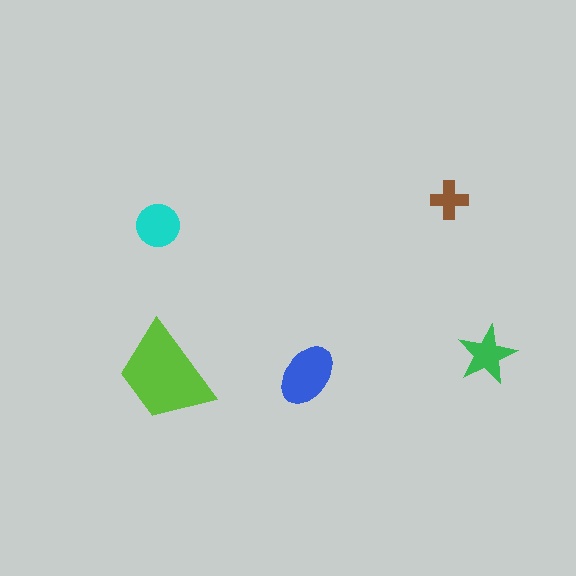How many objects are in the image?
There are 5 objects in the image.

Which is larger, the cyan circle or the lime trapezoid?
The lime trapezoid.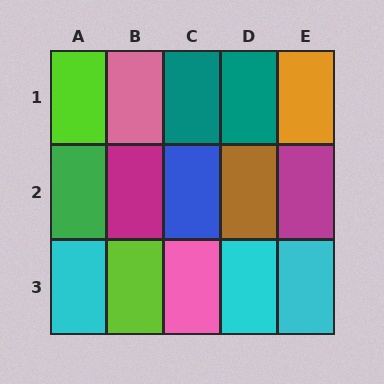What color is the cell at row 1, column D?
Teal.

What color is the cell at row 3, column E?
Cyan.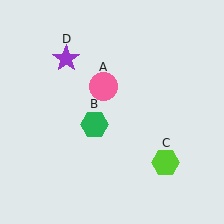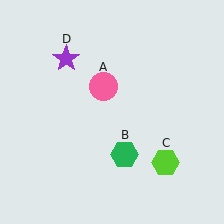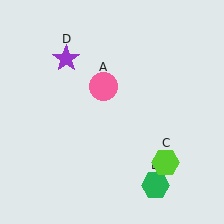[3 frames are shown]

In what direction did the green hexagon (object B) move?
The green hexagon (object B) moved down and to the right.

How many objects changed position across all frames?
1 object changed position: green hexagon (object B).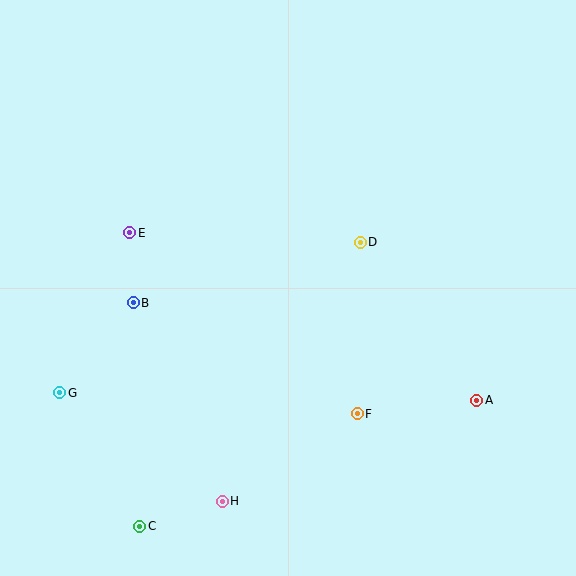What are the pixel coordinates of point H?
Point H is at (222, 501).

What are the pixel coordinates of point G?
Point G is at (60, 393).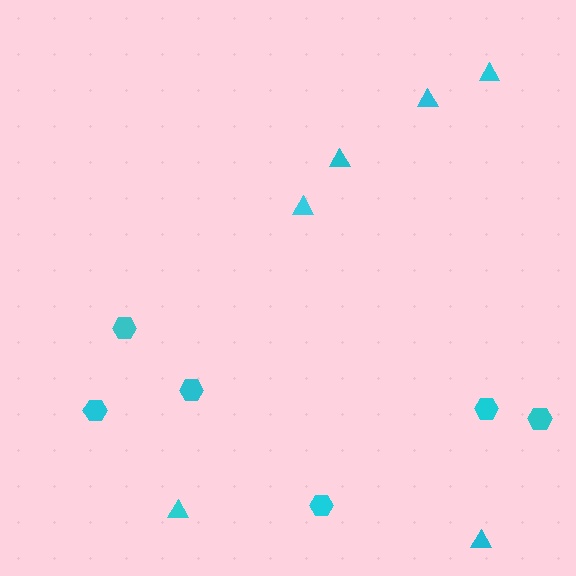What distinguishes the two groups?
There are 2 groups: one group of hexagons (6) and one group of triangles (6).